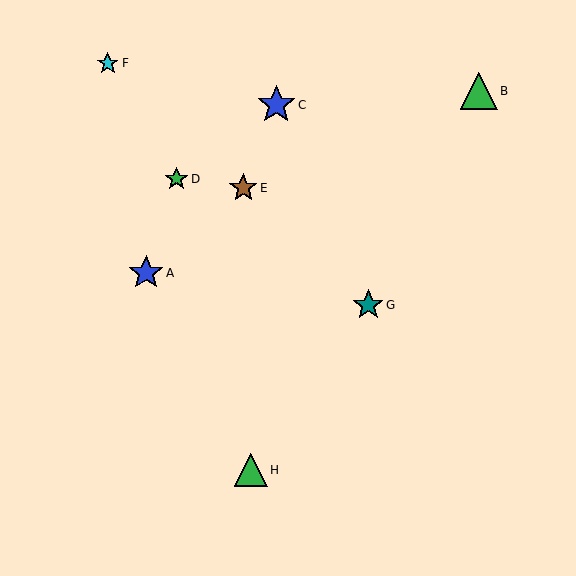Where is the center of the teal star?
The center of the teal star is at (368, 305).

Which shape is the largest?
The blue star (labeled C) is the largest.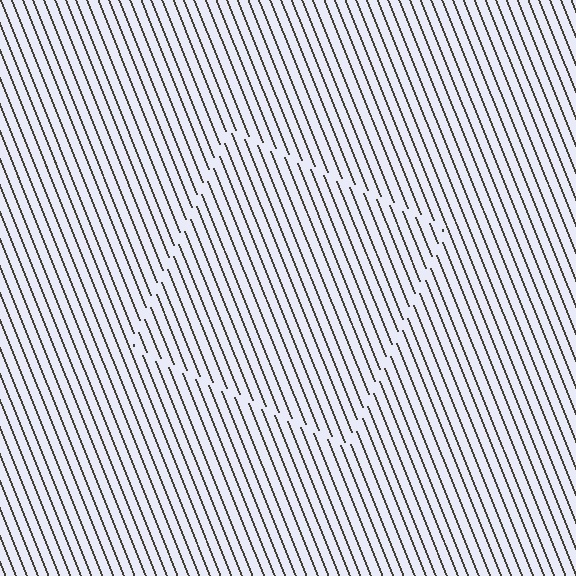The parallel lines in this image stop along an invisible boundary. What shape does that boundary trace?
An illusory square. The interior of the shape contains the same grating, shifted by half a period — the contour is defined by the phase discontinuity where line-ends from the inner and outer gratings abut.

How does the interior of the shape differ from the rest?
The interior of the shape contains the same grating, shifted by half a period — the contour is defined by the phase discontinuity where line-ends from the inner and outer gratings abut.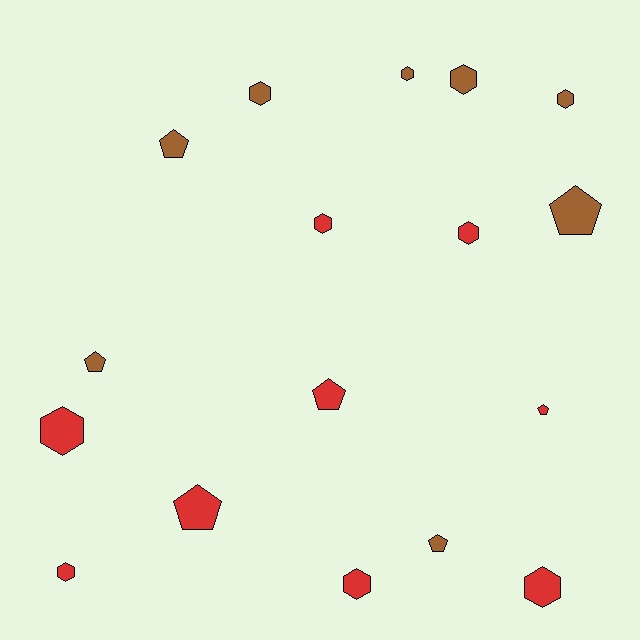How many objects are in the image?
There are 17 objects.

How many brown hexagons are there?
There are 4 brown hexagons.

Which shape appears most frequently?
Hexagon, with 10 objects.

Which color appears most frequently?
Red, with 9 objects.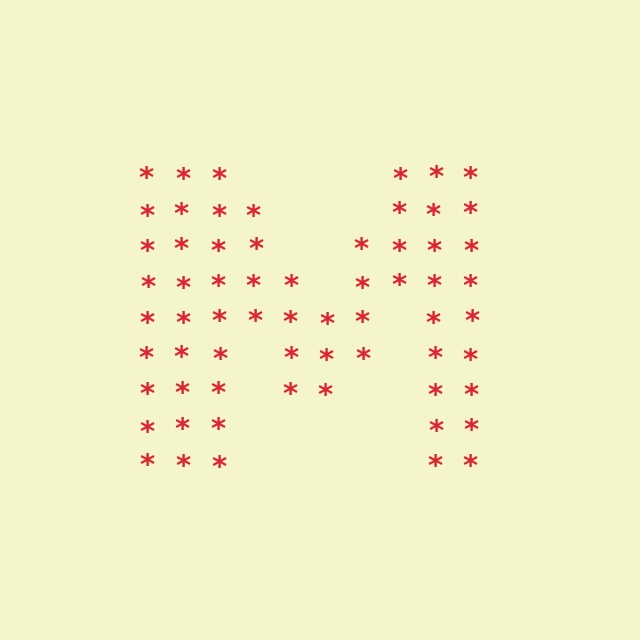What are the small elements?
The small elements are asterisks.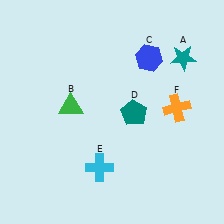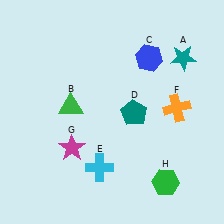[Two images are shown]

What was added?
A magenta star (G), a green hexagon (H) were added in Image 2.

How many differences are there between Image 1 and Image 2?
There are 2 differences between the two images.